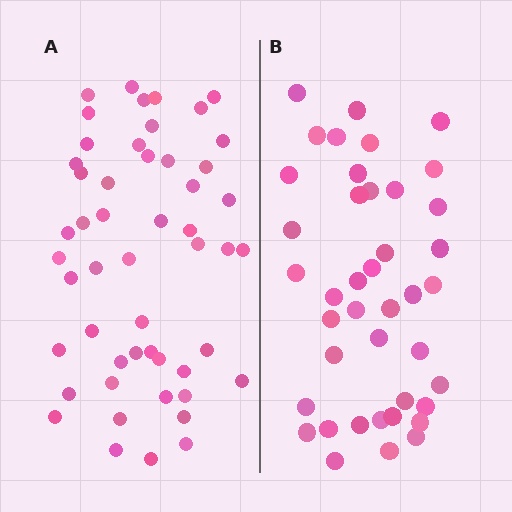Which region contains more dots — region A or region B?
Region A (the left region) has more dots.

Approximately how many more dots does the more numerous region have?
Region A has roughly 10 or so more dots than region B.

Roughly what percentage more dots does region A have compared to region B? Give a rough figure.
About 25% more.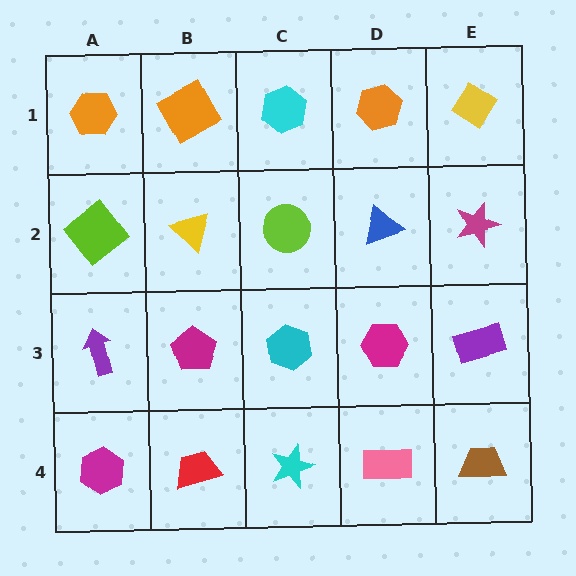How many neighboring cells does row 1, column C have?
3.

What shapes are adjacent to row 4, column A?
A purple arrow (row 3, column A), a red trapezoid (row 4, column B).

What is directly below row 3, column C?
A cyan star.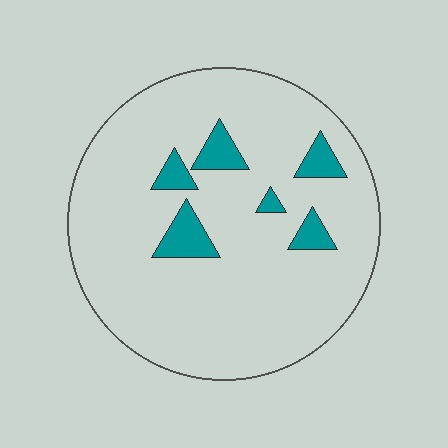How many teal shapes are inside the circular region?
6.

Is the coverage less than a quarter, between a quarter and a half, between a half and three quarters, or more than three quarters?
Less than a quarter.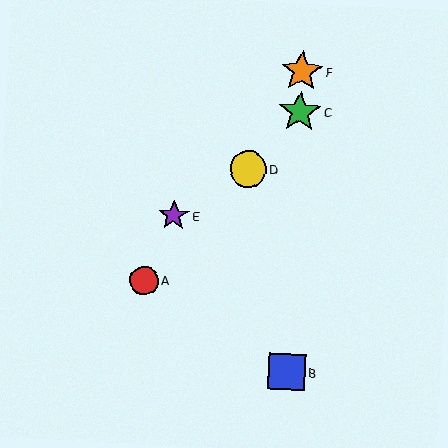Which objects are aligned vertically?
Objects B, C, F are aligned vertically.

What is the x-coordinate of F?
Object F is at x≈302.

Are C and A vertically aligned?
No, C is at x≈300 and A is at x≈144.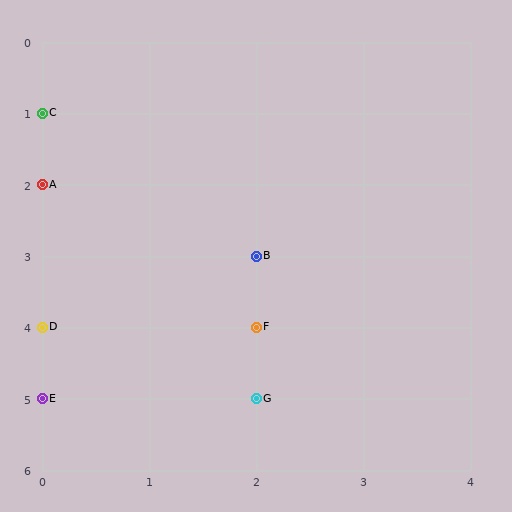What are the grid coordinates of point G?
Point G is at grid coordinates (2, 5).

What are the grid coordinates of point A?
Point A is at grid coordinates (0, 2).